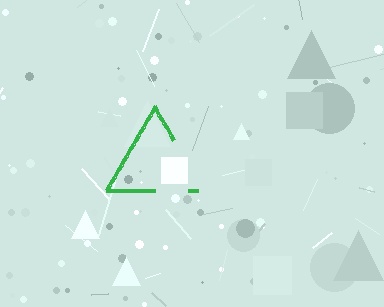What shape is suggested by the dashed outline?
The dashed outline suggests a triangle.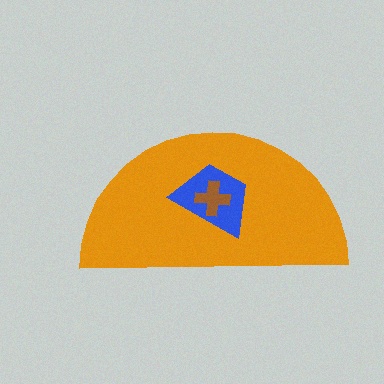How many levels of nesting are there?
3.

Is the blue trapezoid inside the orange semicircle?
Yes.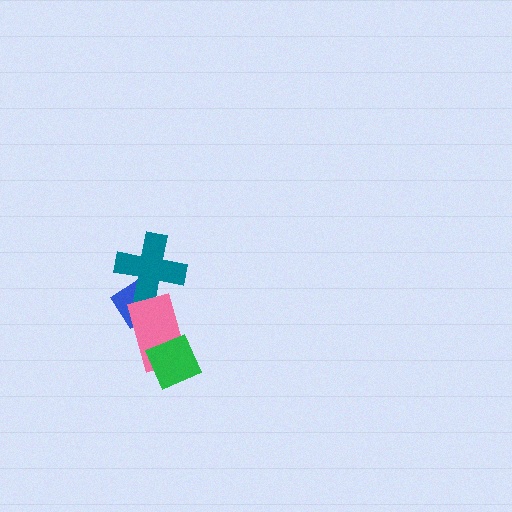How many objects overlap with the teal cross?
1 object overlaps with the teal cross.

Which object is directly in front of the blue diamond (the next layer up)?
The teal cross is directly in front of the blue diamond.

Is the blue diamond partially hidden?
Yes, it is partially covered by another shape.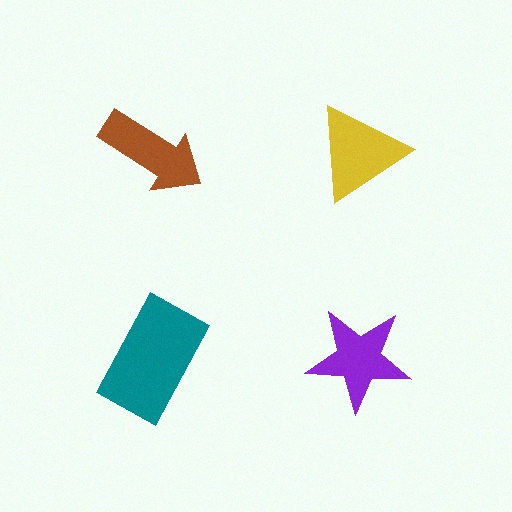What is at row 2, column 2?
A purple star.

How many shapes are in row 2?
2 shapes.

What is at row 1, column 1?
A brown arrow.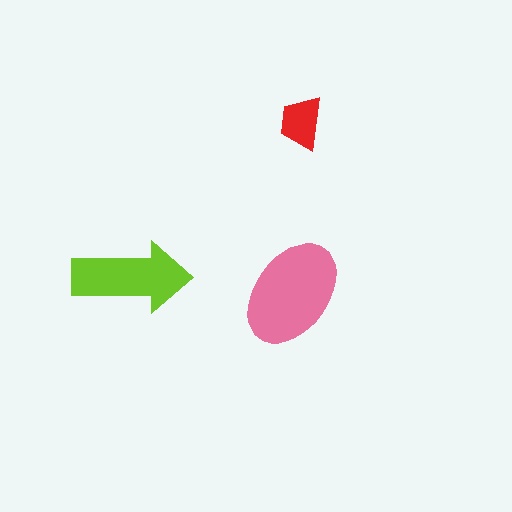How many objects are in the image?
There are 3 objects in the image.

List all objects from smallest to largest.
The red trapezoid, the lime arrow, the pink ellipse.